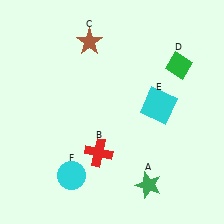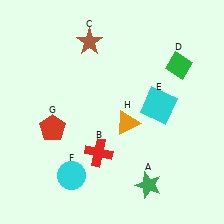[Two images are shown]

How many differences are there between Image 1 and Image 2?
There are 2 differences between the two images.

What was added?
A red pentagon (G), an orange triangle (H) were added in Image 2.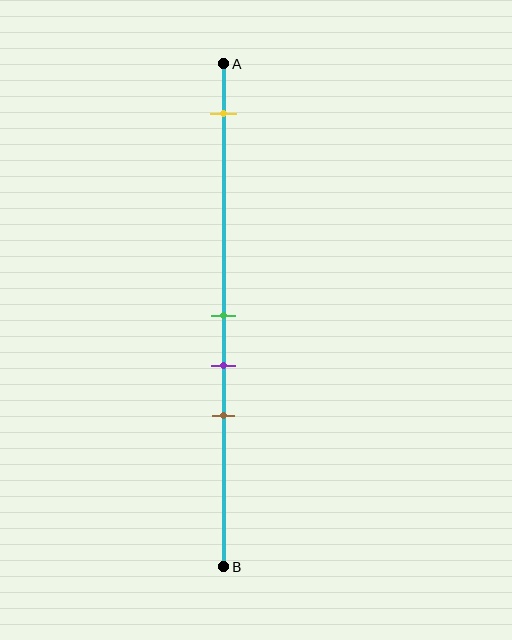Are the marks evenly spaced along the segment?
No, the marks are not evenly spaced.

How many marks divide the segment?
There are 4 marks dividing the segment.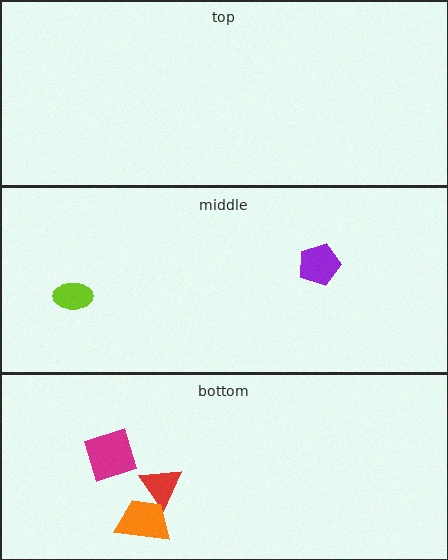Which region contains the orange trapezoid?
The bottom region.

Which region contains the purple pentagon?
The middle region.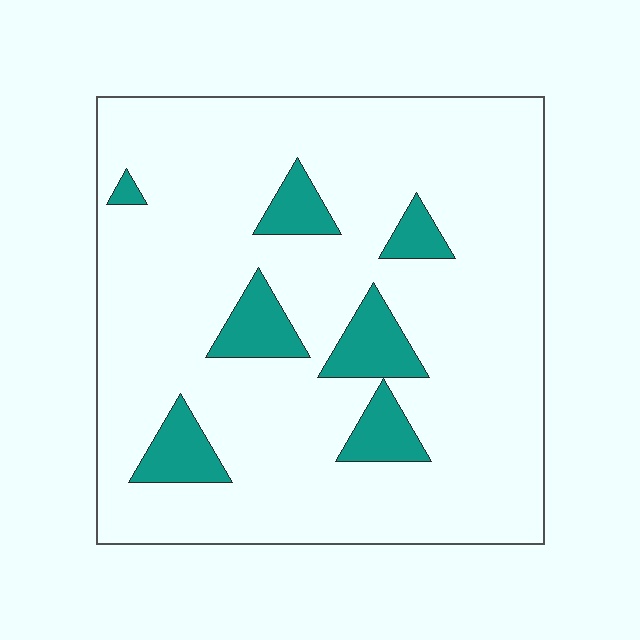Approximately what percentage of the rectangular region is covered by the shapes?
Approximately 15%.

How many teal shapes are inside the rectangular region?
7.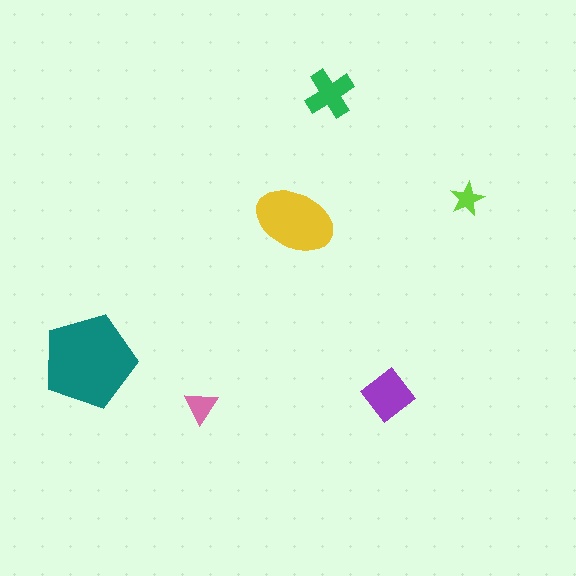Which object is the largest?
The teal pentagon.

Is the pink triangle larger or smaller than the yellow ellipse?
Smaller.